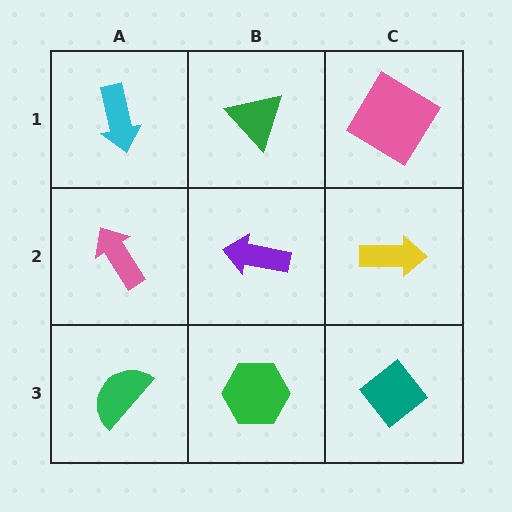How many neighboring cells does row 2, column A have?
3.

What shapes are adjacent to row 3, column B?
A purple arrow (row 2, column B), a green semicircle (row 3, column A), a teal diamond (row 3, column C).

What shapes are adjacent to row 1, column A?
A pink arrow (row 2, column A), a green triangle (row 1, column B).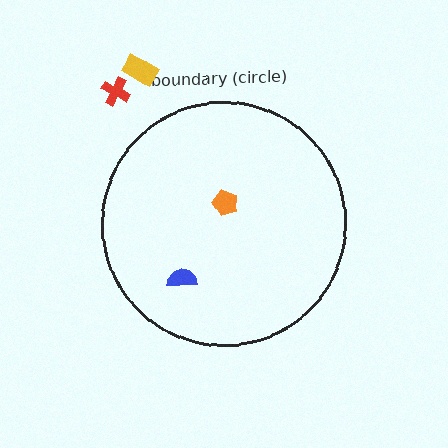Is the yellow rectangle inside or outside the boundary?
Outside.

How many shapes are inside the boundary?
2 inside, 2 outside.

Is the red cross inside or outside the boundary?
Outside.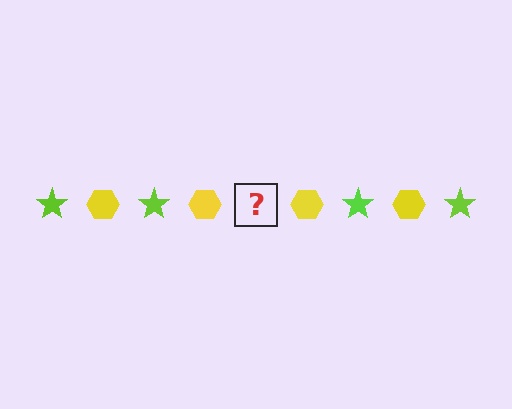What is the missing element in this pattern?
The missing element is a lime star.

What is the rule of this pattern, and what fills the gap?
The rule is that the pattern alternates between lime star and yellow hexagon. The gap should be filled with a lime star.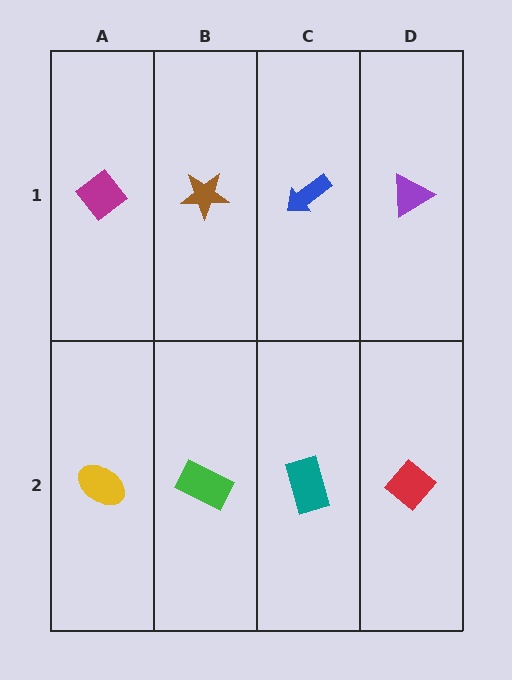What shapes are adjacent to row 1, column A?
A yellow ellipse (row 2, column A), a brown star (row 1, column B).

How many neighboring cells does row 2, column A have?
2.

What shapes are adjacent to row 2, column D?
A purple triangle (row 1, column D), a teal rectangle (row 2, column C).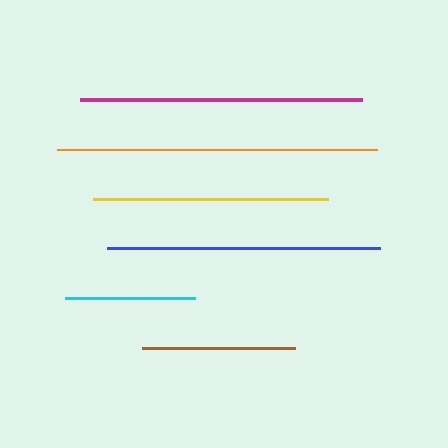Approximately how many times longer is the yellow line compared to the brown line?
The yellow line is approximately 1.5 times the length of the brown line.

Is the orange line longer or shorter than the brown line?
The orange line is longer than the brown line.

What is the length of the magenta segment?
The magenta segment is approximately 281 pixels long.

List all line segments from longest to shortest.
From longest to shortest: orange, magenta, blue, yellow, brown, cyan.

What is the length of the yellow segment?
The yellow segment is approximately 236 pixels long.